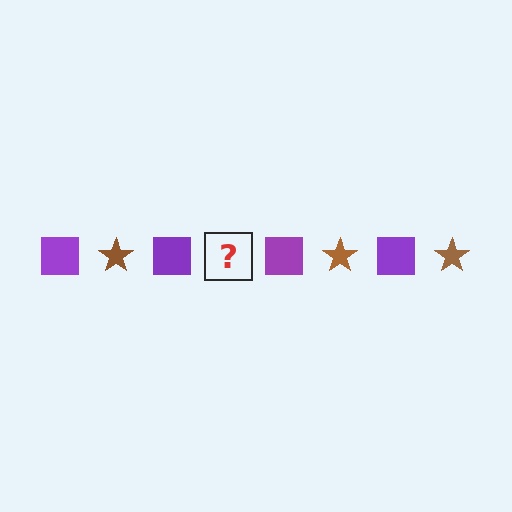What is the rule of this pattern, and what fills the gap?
The rule is that the pattern alternates between purple square and brown star. The gap should be filled with a brown star.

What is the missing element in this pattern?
The missing element is a brown star.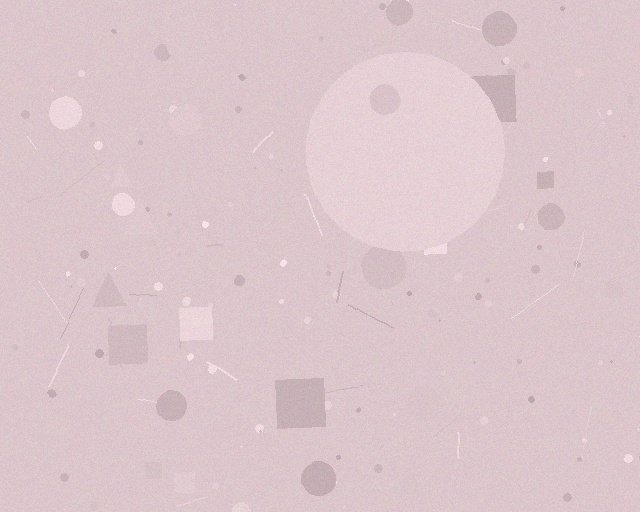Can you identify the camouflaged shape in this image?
The camouflaged shape is a circle.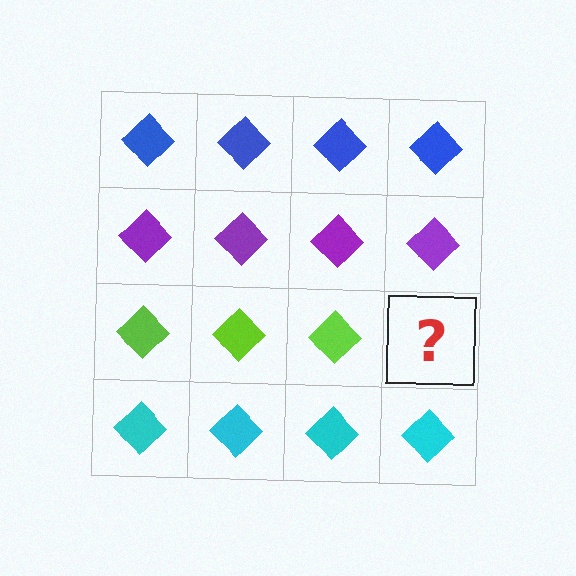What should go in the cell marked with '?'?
The missing cell should contain a lime diamond.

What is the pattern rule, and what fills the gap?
The rule is that each row has a consistent color. The gap should be filled with a lime diamond.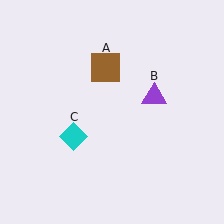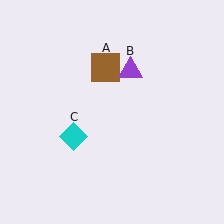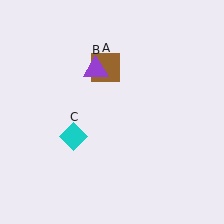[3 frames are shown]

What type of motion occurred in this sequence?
The purple triangle (object B) rotated counterclockwise around the center of the scene.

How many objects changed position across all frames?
1 object changed position: purple triangle (object B).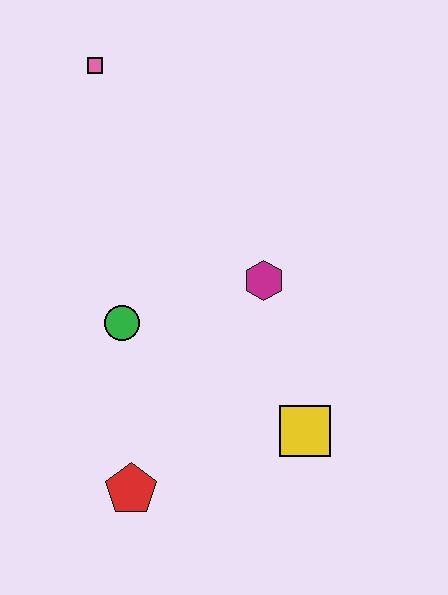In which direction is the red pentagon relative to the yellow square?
The red pentagon is to the left of the yellow square.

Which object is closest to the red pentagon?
The green circle is closest to the red pentagon.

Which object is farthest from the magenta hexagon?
The pink square is farthest from the magenta hexagon.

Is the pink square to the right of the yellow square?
No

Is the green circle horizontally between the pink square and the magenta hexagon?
Yes